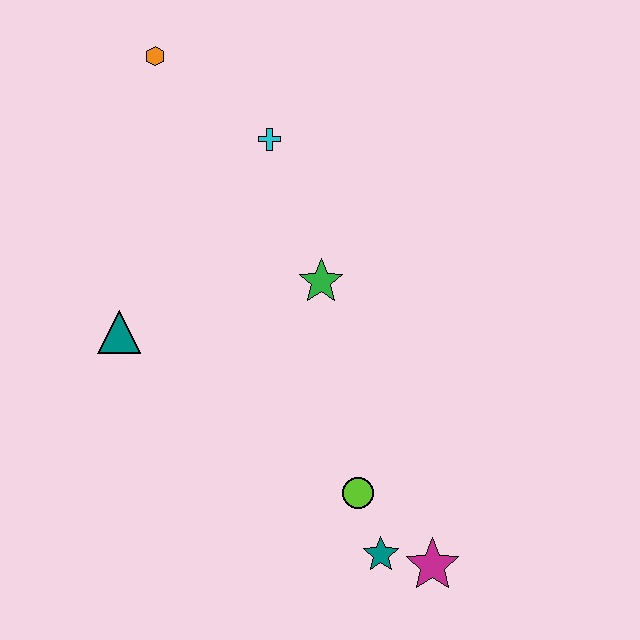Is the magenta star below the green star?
Yes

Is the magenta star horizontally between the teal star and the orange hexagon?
No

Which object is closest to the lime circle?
The teal star is closest to the lime circle.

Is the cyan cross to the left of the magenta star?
Yes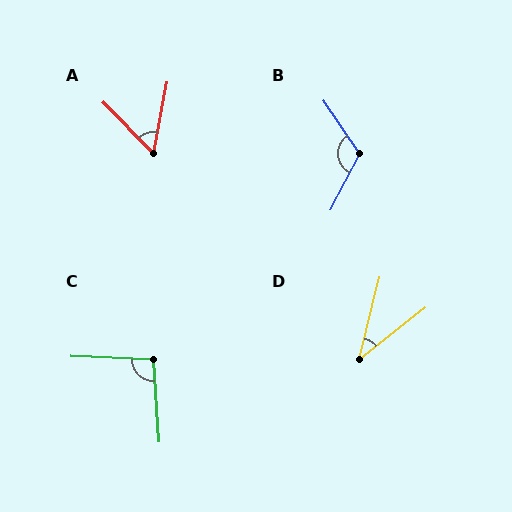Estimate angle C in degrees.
Approximately 96 degrees.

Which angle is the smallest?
D, at approximately 38 degrees.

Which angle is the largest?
B, at approximately 118 degrees.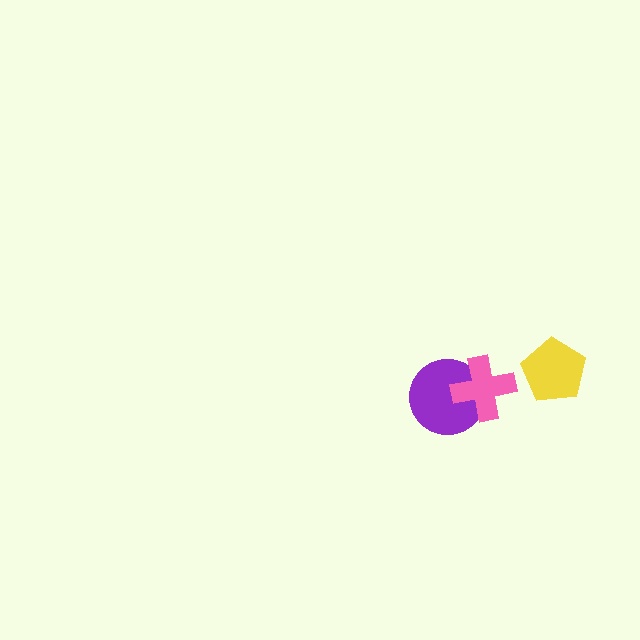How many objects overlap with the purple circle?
1 object overlaps with the purple circle.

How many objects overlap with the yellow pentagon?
0 objects overlap with the yellow pentagon.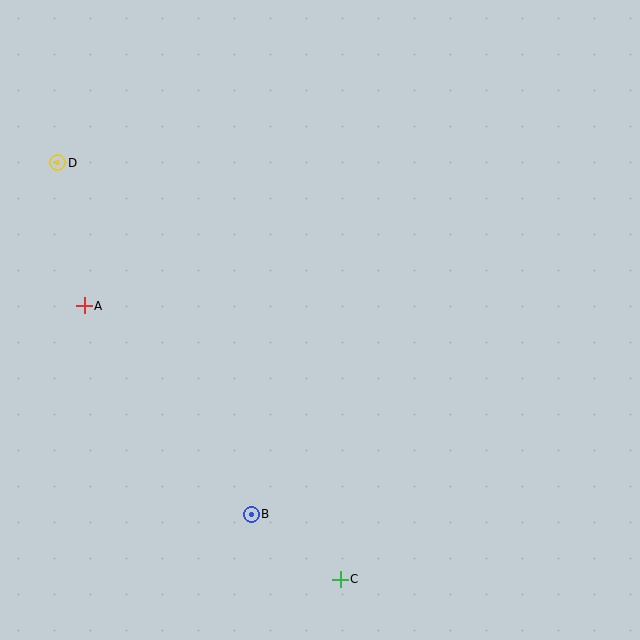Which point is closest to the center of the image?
Point B at (251, 514) is closest to the center.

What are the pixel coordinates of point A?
Point A is at (84, 306).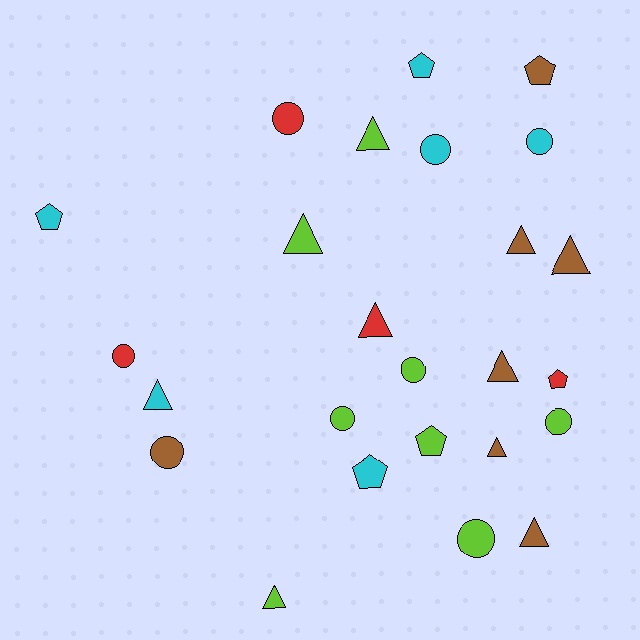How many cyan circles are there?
There are 2 cyan circles.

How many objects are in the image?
There are 25 objects.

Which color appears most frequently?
Lime, with 8 objects.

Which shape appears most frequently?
Triangle, with 10 objects.